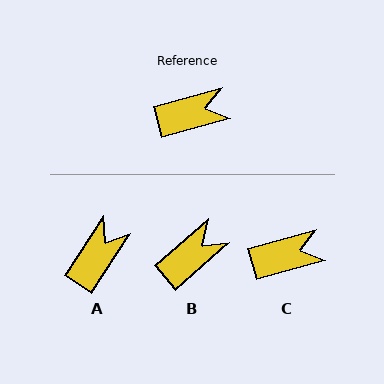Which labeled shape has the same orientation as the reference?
C.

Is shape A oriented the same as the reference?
No, it is off by about 41 degrees.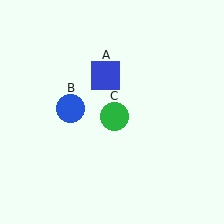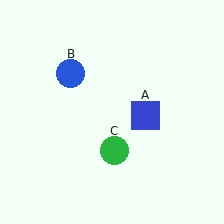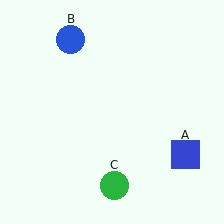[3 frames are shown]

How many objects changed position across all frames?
3 objects changed position: blue square (object A), blue circle (object B), green circle (object C).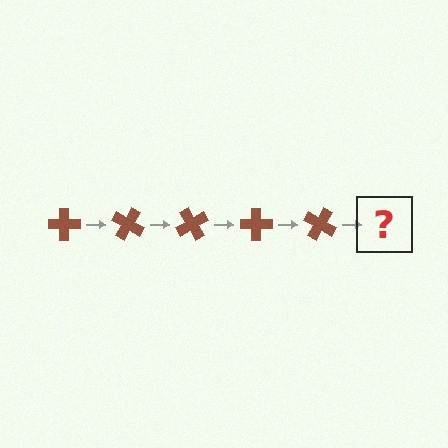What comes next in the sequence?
The next element should be a brown cross rotated 150 degrees.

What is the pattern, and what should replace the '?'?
The pattern is that the cross rotates 30 degrees each step. The '?' should be a brown cross rotated 150 degrees.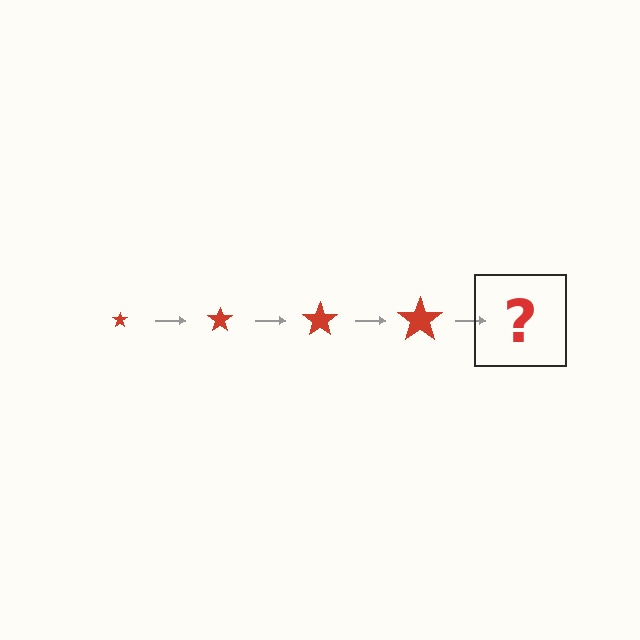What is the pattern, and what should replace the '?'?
The pattern is that the star gets progressively larger each step. The '?' should be a red star, larger than the previous one.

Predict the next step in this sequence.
The next step is a red star, larger than the previous one.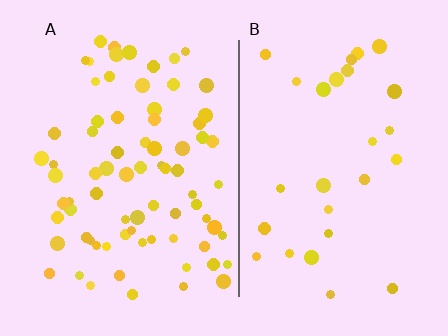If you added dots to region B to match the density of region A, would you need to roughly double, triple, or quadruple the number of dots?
Approximately triple.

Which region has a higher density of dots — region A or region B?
A (the left).